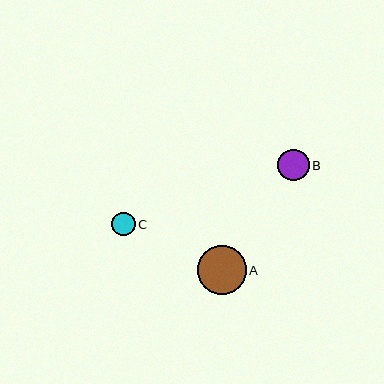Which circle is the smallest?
Circle C is the smallest with a size of approximately 24 pixels.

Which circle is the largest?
Circle A is the largest with a size of approximately 49 pixels.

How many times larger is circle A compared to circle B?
Circle A is approximately 1.5 times the size of circle B.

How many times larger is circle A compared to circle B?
Circle A is approximately 1.5 times the size of circle B.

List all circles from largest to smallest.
From largest to smallest: A, B, C.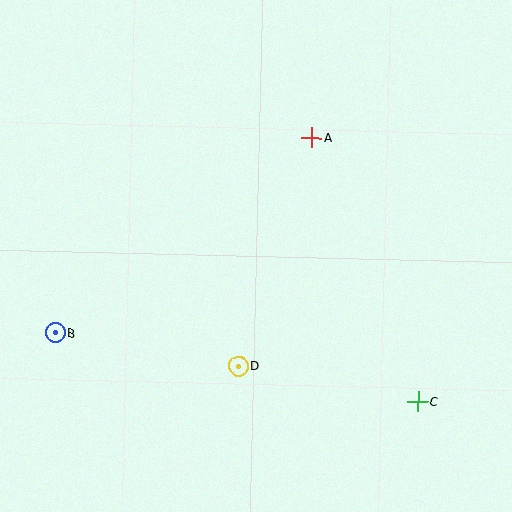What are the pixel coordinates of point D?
Point D is at (239, 366).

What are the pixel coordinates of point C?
Point C is at (418, 402).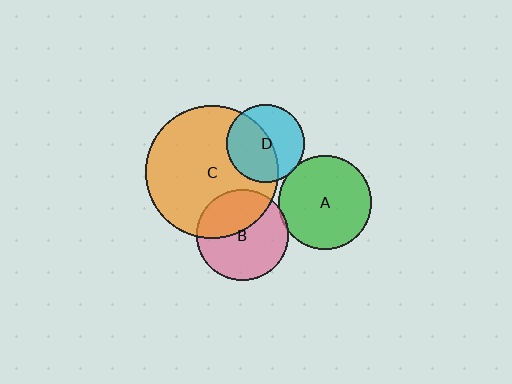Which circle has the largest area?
Circle C (orange).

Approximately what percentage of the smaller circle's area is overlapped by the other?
Approximately 5%.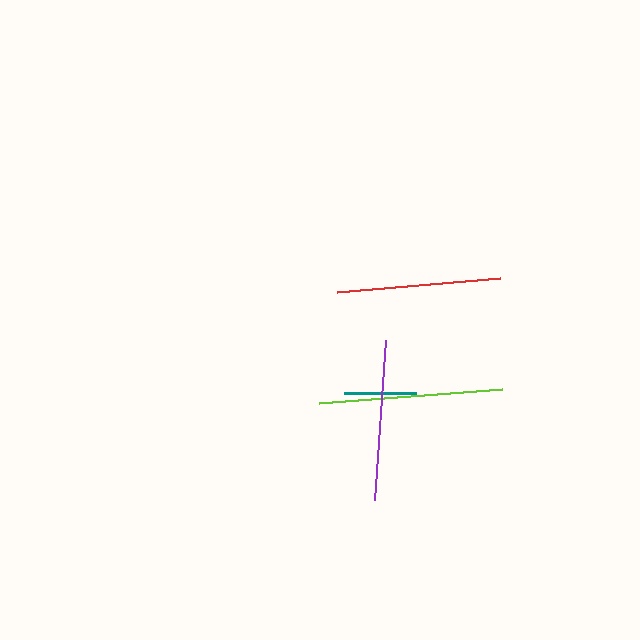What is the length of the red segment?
The red segment is approximately 163 pixels long.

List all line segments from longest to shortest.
From longest to shortest: lime, red, purple, teal.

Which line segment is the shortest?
The teal line is the shortest at approximately 72 pixels.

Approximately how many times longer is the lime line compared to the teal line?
The lime line is approximately 2.5 times the length of the teal line.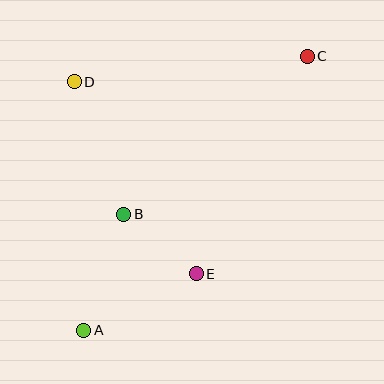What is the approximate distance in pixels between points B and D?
The distance between B and D is approximately 142 pixels.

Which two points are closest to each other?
Points B and E are closest to each other.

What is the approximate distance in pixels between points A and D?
The distance between A and D is approximately 249 pixels.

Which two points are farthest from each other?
Points A and C are farthest from each other.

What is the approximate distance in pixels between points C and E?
The distance between C and E is approximately 244 pixels.